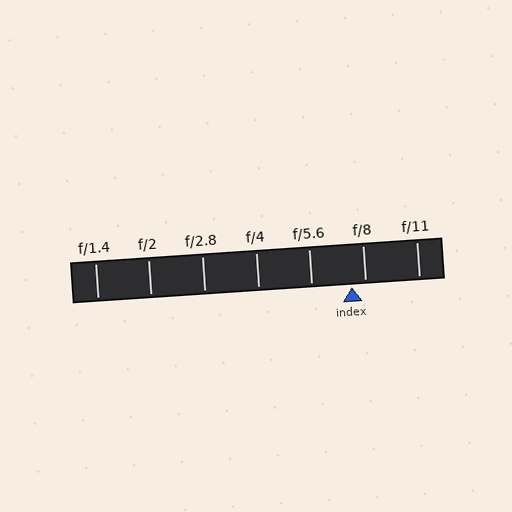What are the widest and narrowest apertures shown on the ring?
The widest aperture shown is f/1.4 and the narrowest is f/11.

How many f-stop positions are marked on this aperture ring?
There are 7 f-stop positions marked.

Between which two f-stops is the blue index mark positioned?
The index mark is between f/5.6 and f/8.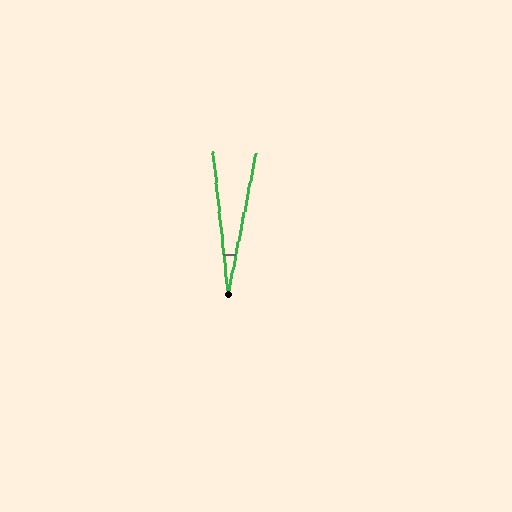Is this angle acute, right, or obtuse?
It is acute.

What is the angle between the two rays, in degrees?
Approximately 17 degrees.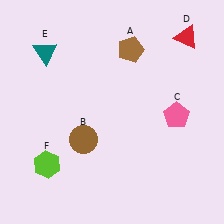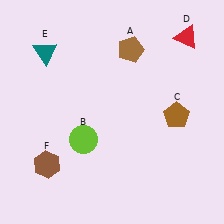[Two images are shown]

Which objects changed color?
B changed from brown to lime. C changed from pink to brown. F changed from lime to brown.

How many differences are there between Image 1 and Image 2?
There are 3 differences between the two images.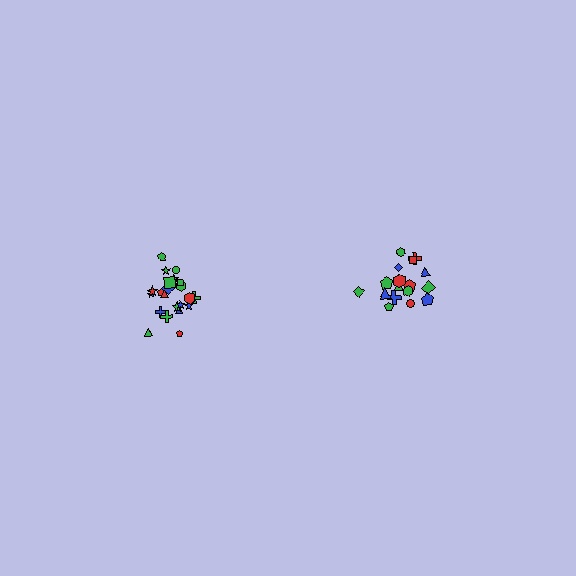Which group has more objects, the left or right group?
The left group.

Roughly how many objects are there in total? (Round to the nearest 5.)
Roughly 40 objects in total.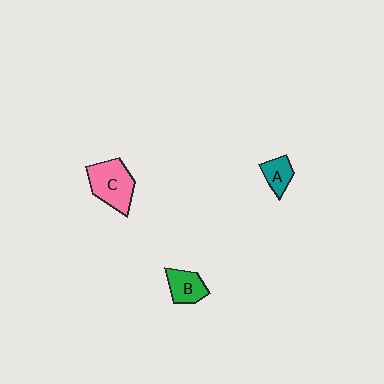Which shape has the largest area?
Shape C (pink).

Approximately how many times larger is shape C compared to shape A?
Approximately 2.1 times.